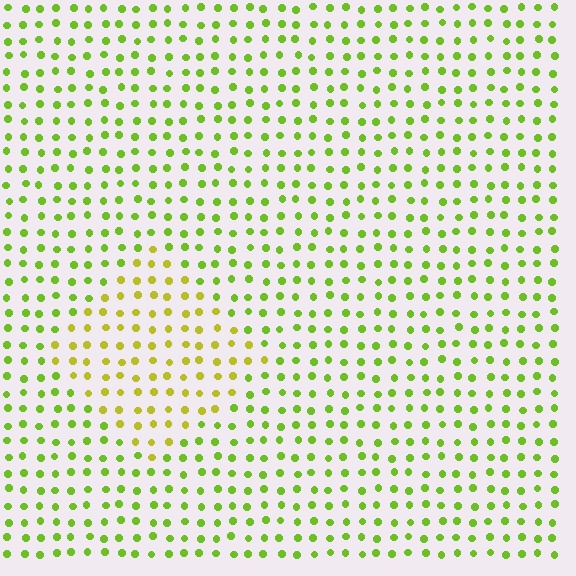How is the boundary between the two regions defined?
The boundary is defined purely by a slight shift in hue (about 30 degrees). Spacing, size, and orientation are identical on both sides.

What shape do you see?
I see a diamond.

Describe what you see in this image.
The image is filled with small lime elements in a uniform arrangement. A diamond-shaped region is visible where the elements are tinted to a slightly different hue, forming a subtle color boundary.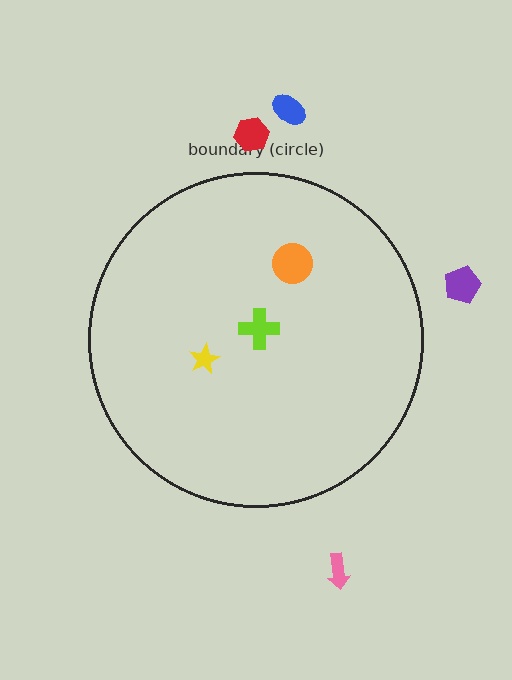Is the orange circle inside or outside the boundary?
Inside.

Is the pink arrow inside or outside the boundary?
Outside.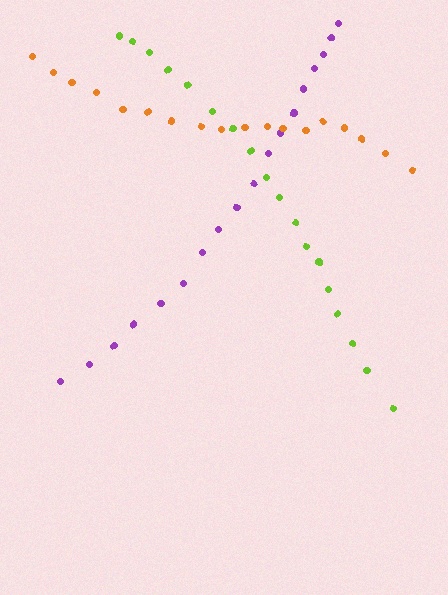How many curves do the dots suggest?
There are 3 distinct paths.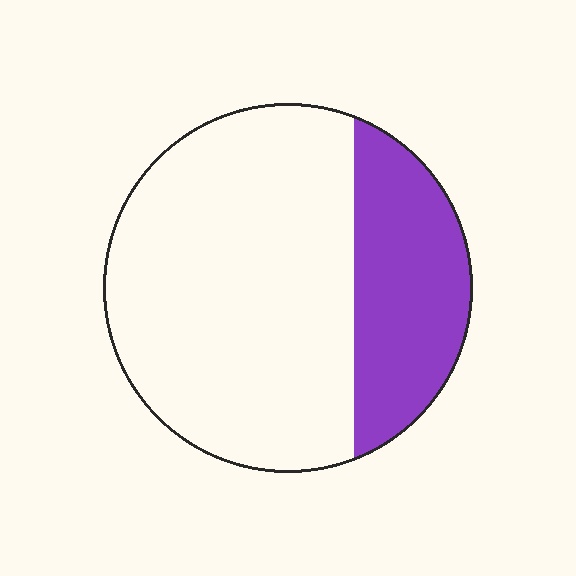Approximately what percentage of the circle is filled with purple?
Approximately 30%.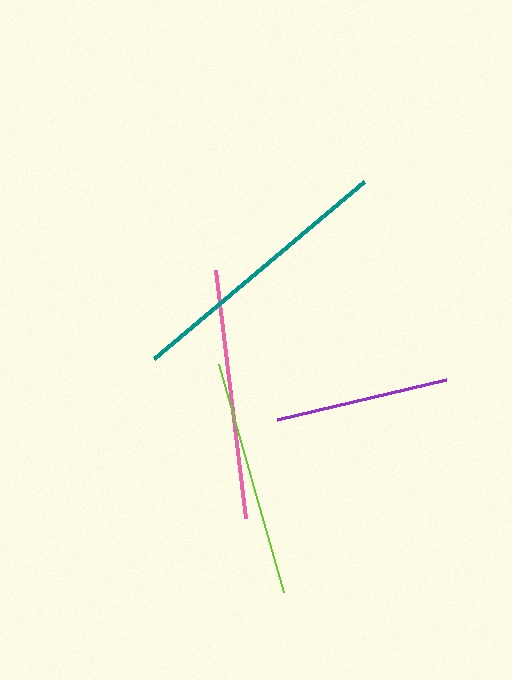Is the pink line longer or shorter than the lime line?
The pink line is longer than the lime line.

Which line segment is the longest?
The teal line is the longest at approximately 274 pixels.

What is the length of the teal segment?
The teal segment is approximately 274 pixels long.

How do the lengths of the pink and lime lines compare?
The pink and lime lines are approximately the same length.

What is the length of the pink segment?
The pink segment is approximately 250 pixels long.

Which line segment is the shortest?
The purple line is the shortest at approximately 174 pixels.